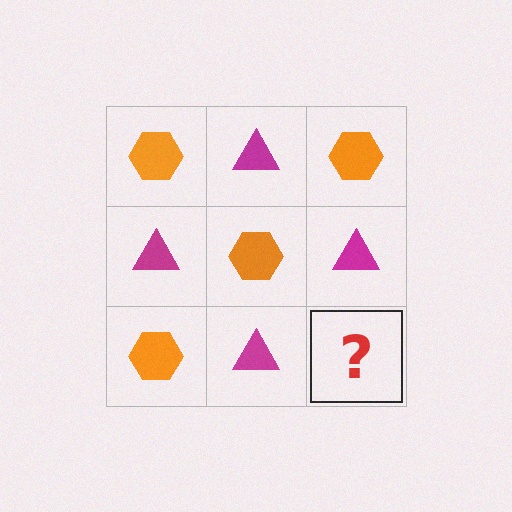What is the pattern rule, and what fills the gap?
The rule is that it alternates orange hexagon and magenta triangle in a checkerboard pattern. The gap should be filled with an orange hexagon.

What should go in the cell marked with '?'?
The missing cell should contain an orange hexagon.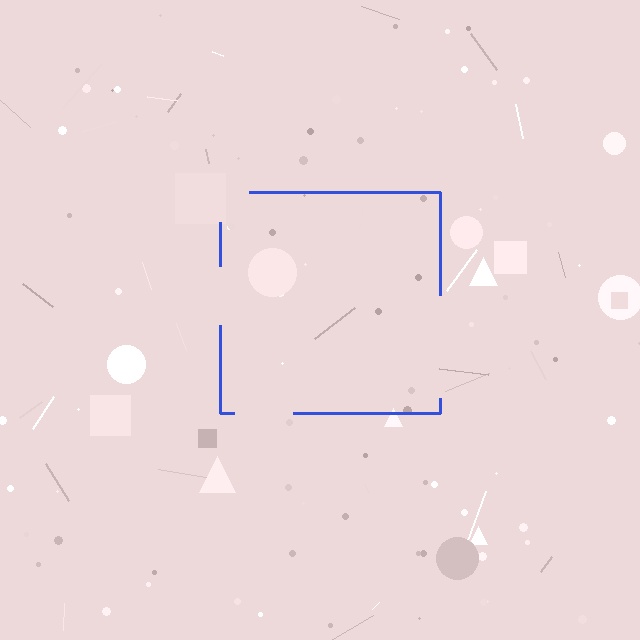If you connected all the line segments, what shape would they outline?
They would outline a square.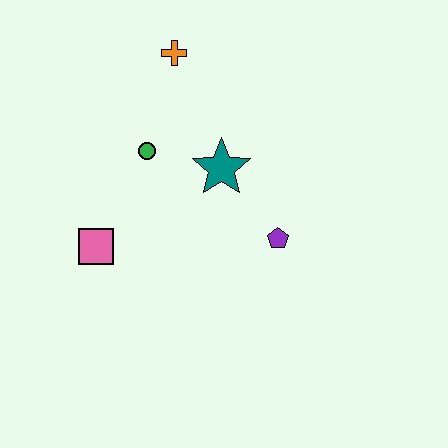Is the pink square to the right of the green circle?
No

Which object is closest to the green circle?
The teal star is closest to the green circle.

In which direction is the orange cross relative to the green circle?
The orange cross is above the green circle.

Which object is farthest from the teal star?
The pink square is farthest from the teal star.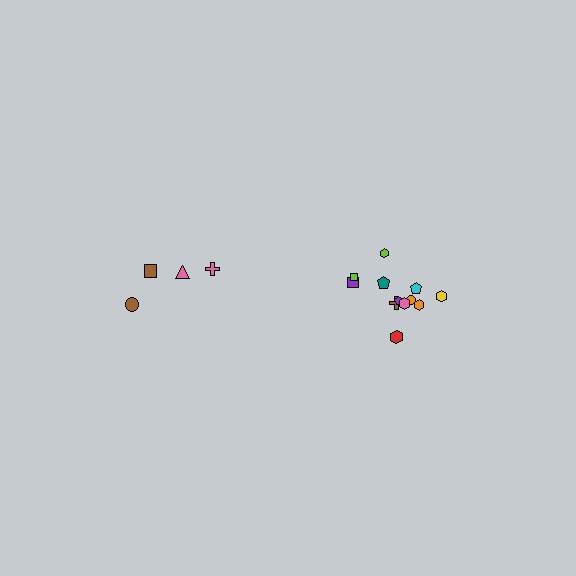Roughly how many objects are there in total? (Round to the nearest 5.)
Roughly 15 objects in total.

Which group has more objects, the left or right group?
The right group.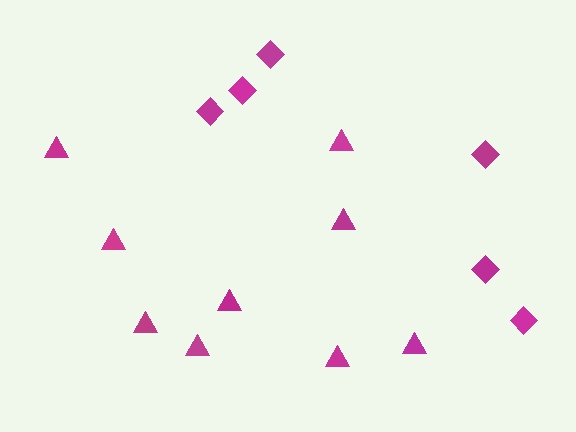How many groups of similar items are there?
There are 2 groups: one group of diamonds (6) and one group of triangles (9).